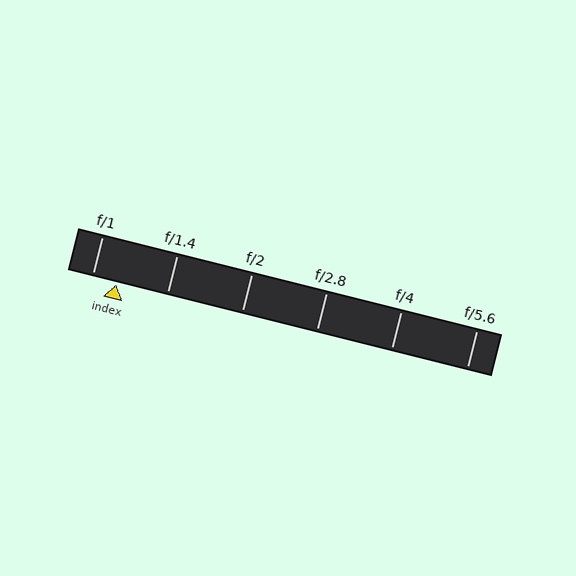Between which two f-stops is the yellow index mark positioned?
The index mark is between f/1 and f/1.4.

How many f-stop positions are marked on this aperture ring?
There are 6 f-stop positions marked.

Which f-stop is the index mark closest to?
The index mark is closest to f/1.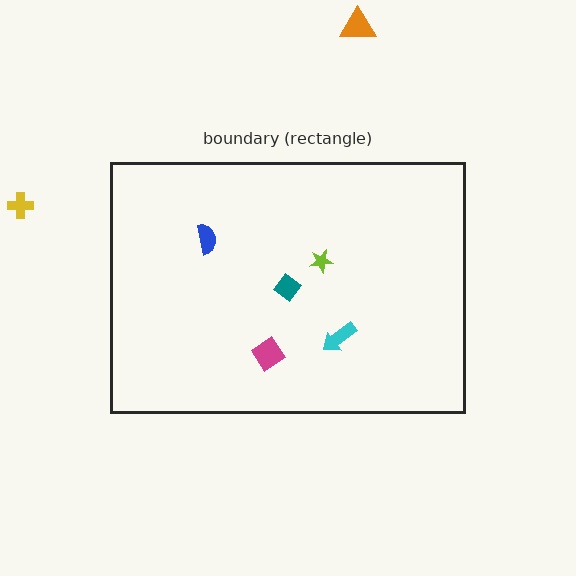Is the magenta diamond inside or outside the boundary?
Inside.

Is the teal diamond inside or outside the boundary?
Inside.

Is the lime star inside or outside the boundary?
Inside.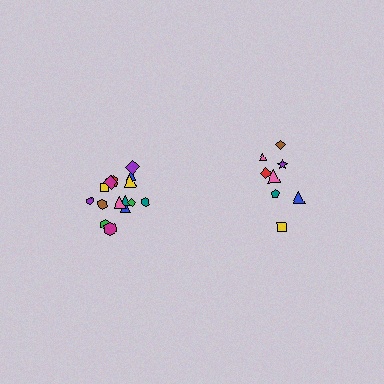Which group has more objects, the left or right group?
The left group.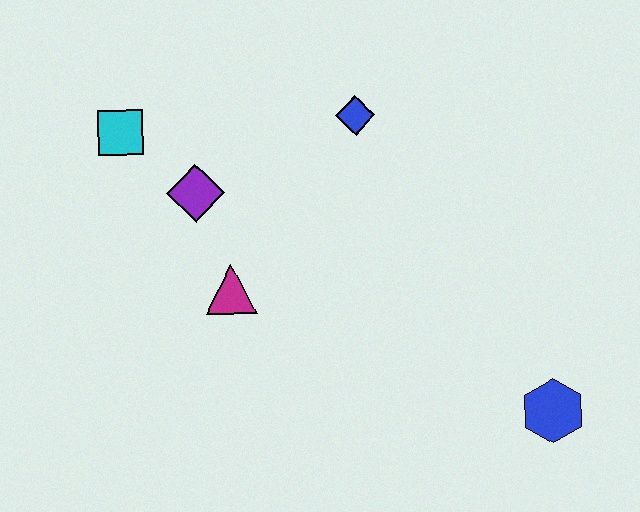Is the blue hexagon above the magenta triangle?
No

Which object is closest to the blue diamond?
The purple diamond is closest to the blue diamond.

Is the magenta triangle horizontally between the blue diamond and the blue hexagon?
No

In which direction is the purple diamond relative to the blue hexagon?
The purple diamond is to the left of the blue hexagon.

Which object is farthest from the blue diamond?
The blue hexagon is farthest from the blue diamond.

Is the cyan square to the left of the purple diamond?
Yes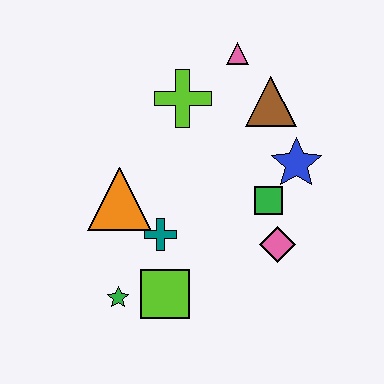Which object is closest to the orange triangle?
The teal cross is closest to the orange triangle.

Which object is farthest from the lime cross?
The green star is farthest from the lime cross.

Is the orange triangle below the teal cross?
No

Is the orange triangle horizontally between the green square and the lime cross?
No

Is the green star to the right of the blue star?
No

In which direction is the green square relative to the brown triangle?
The green square is below the brown triangle.